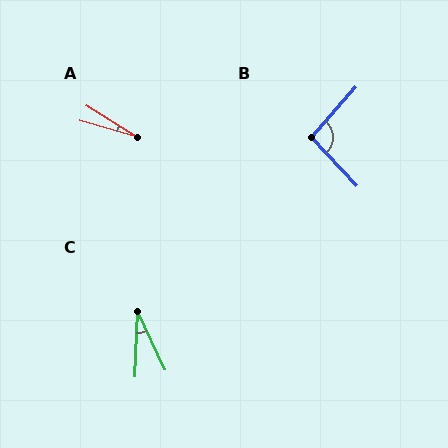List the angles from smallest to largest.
A (15°), C (28°), B (96°).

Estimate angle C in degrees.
Approximately 28 degrees.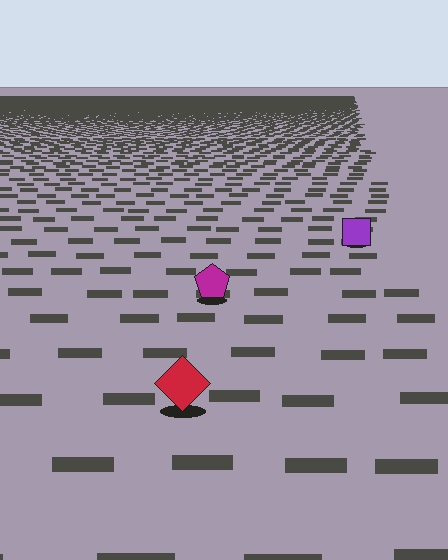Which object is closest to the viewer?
The red diamond is closest. The texture marks near it are larger and more spread out.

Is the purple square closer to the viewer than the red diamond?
No. The red diamond is closer — you can tell from the texture gradient: the ground texture is coarser near it.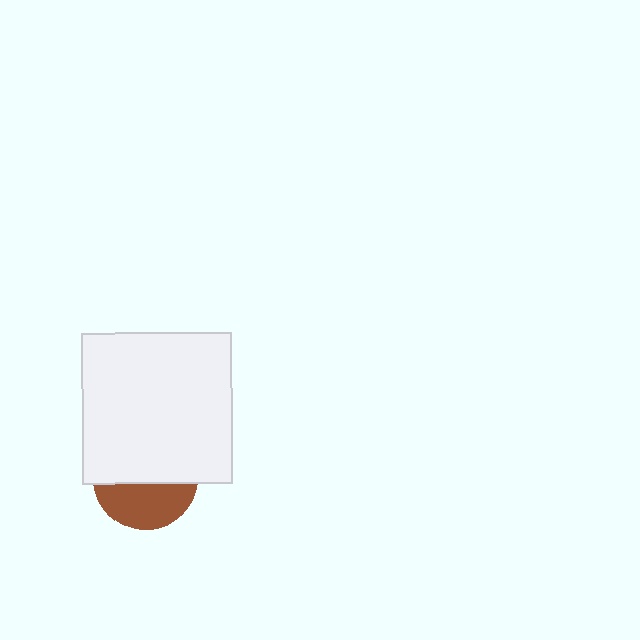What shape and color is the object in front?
The object in front is a white square.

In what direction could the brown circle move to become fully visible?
The brown circle could move down. That would shift it out from behind the white square entirely.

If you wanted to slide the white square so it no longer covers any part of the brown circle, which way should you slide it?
Slide it up — that is the most direct way to separate the two shapes.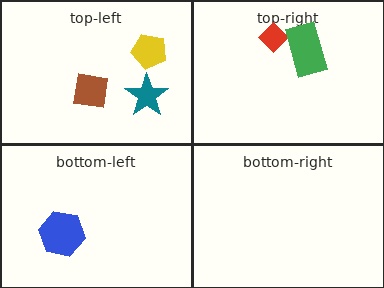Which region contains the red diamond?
The top-right region.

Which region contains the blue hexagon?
The bottom-left region.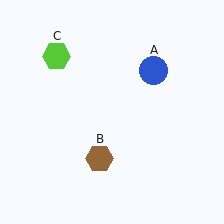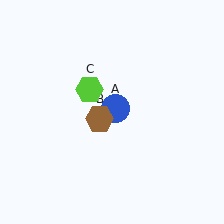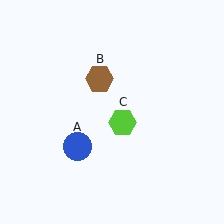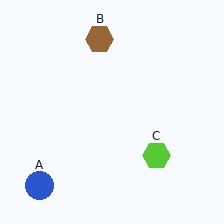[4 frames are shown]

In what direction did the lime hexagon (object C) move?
The lime hexagon (object C) moved down and to the right.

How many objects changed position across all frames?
3 objects changed position: blue circle (object A), brown hexagon (object B), lime hexagon (object C).